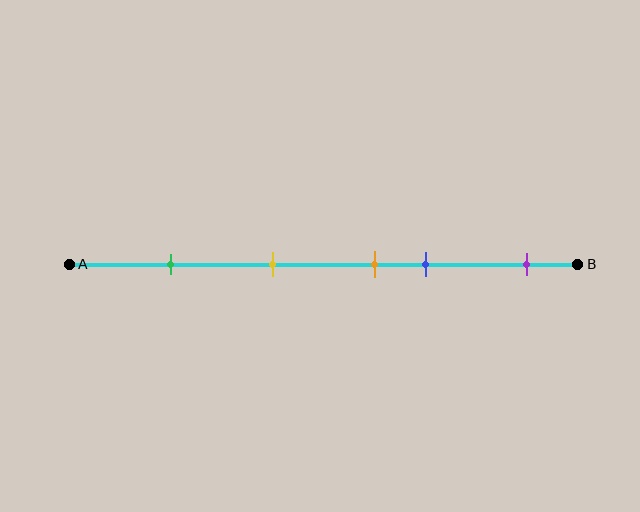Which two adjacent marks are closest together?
The orange and blue marks are the closest adjacent pair.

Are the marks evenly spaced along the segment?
No, the marks are not evenly spaced.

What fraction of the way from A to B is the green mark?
The green mark is approximately 20% (0.2) of the way from A to B.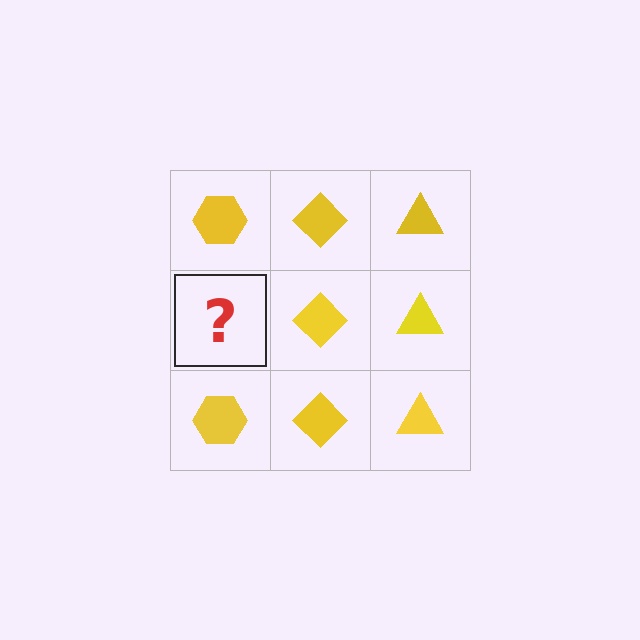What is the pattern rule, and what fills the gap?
The rule is that each column has a consistent shape. The gap should be filled with a yellow hexagon.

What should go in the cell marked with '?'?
The missing cell should contain a yellow hexagon.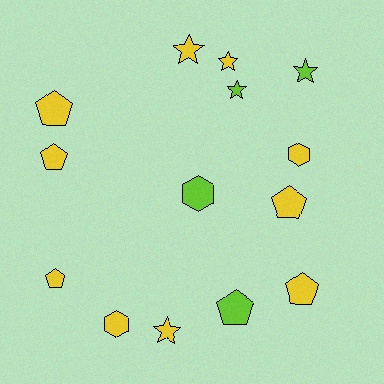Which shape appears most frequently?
Pentagon, with 6 objects.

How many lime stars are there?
There are 2 lime stars.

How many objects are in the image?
There are 14 objects.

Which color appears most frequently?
Yellow, with 10 objects.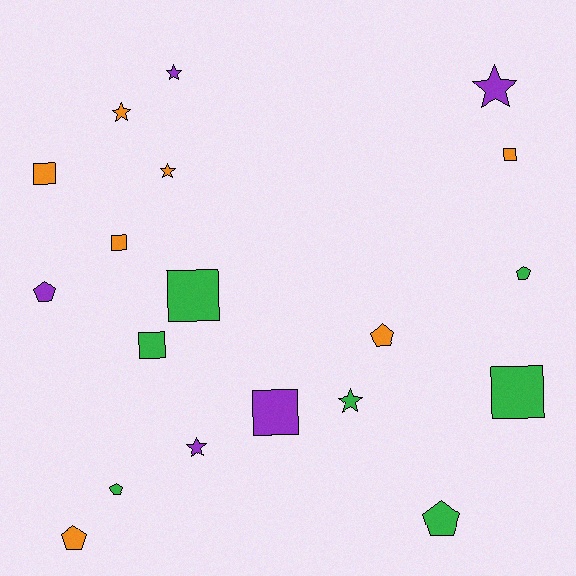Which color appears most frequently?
Orange, with 7 objects.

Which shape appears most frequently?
Square, with 7 objects.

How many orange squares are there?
There are 3 orange squares.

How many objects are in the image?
There are 19 objects.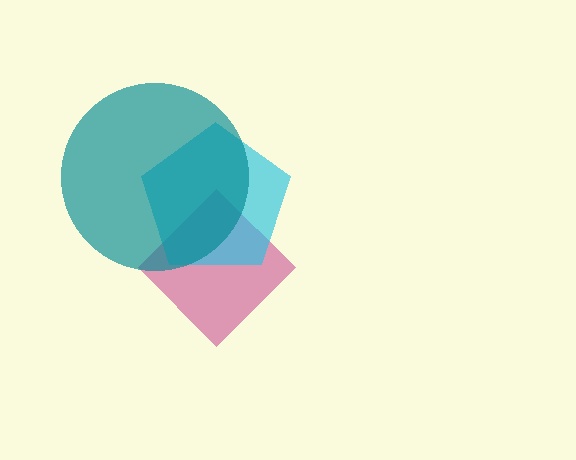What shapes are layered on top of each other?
The layered shapes are: a magenta diamond, a cyan pentagon, a teal circle.